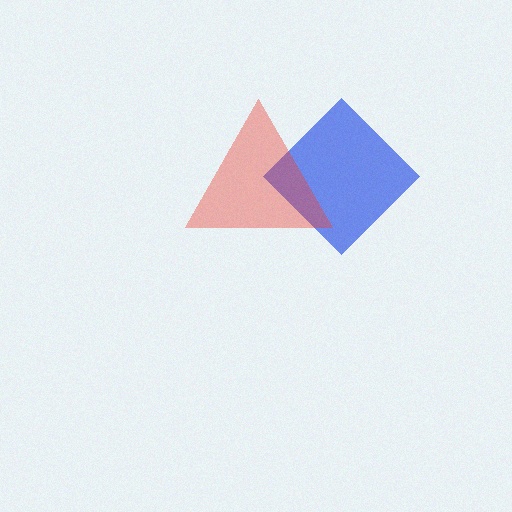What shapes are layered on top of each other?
The layered shapes are: a blue diamond, a red triangle.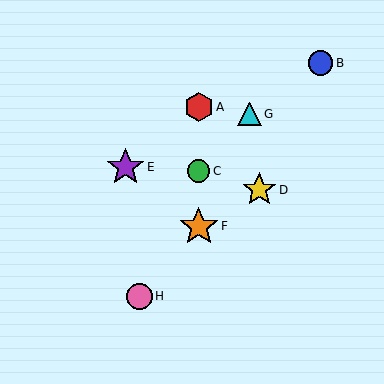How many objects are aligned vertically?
3 objects (A, C, F) are aligned vertically.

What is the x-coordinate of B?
Object B is at x≈321.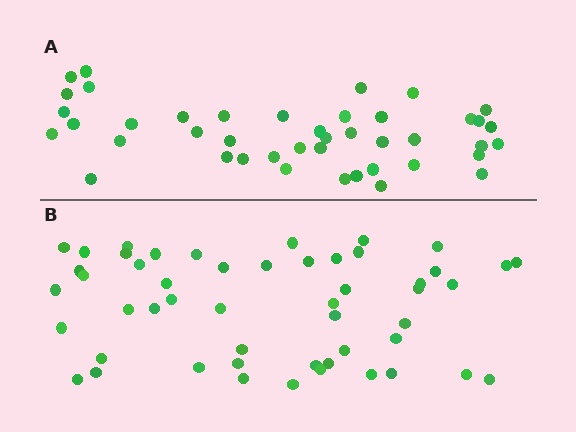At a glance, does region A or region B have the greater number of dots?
Region B (the bottom region) has more dots.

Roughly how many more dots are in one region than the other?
Region B has roughly 8 or so more dots than region A.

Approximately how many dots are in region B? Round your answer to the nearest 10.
About 50 dots. (The exact count is 51, which rounds to 50.)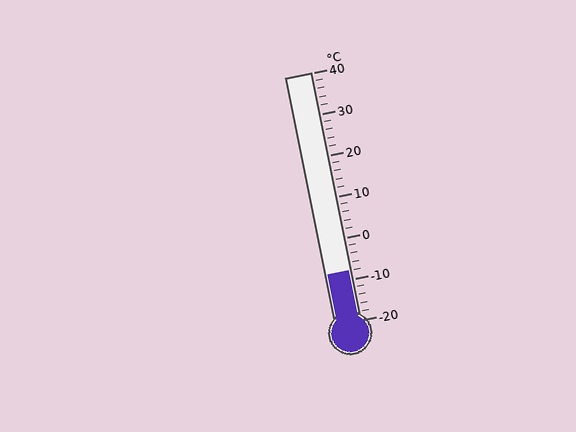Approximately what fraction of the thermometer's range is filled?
The thermometer is filled to approximately 20% of its range.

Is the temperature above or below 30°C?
The temperature is below 30°C.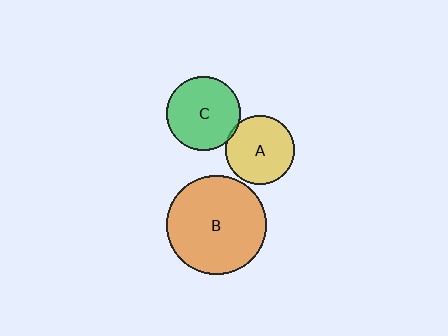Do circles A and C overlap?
Yes.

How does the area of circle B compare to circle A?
Approximately 2.1 times.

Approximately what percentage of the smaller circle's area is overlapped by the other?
Approximately 5%.